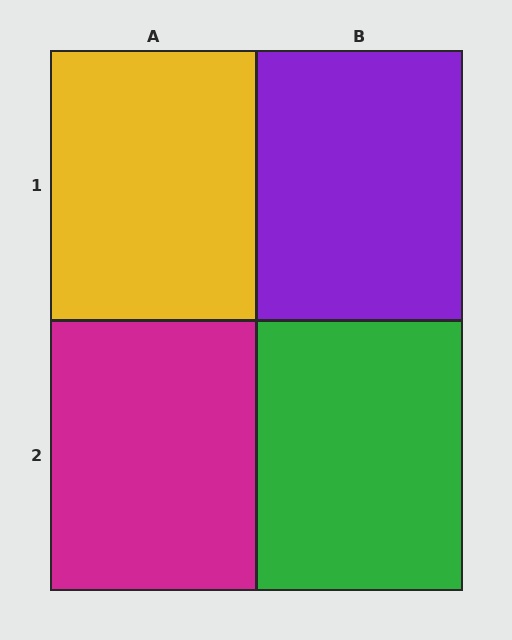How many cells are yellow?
1 cell is yellow.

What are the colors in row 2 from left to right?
Magenta, green.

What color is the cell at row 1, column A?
Yellow.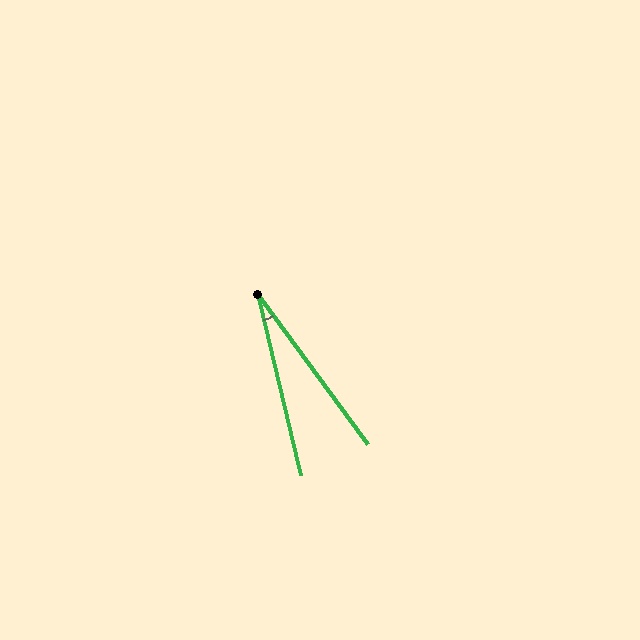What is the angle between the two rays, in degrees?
Approximately 23 degrees.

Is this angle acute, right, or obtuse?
It is acute.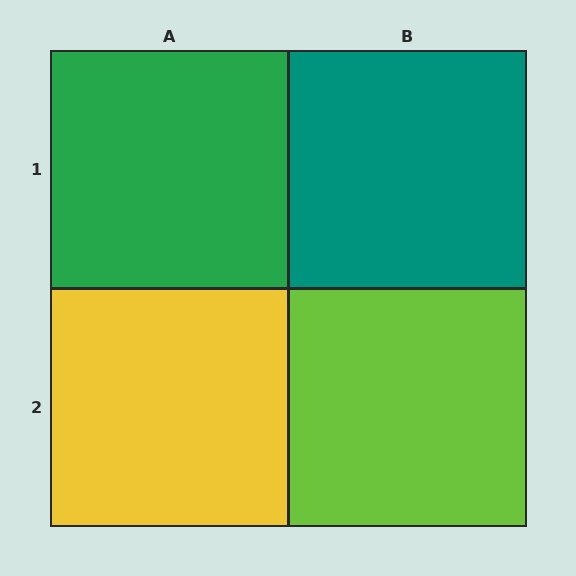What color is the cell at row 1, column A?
Green.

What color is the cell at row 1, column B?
Teal.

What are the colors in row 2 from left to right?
Yellow, lime.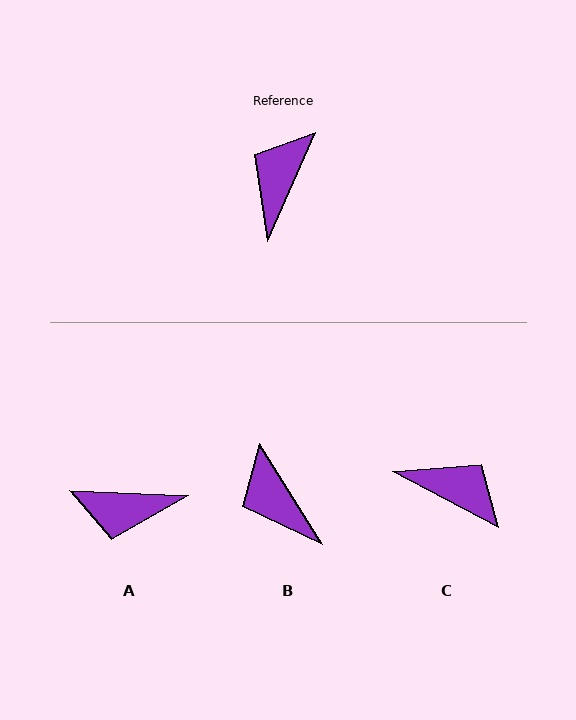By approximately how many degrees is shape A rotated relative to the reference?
Approximately 111 degrees counter-clockwise.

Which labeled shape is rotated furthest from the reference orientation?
A, about 111 degrees away.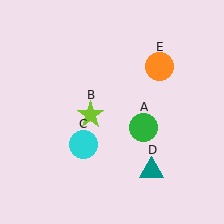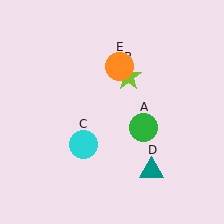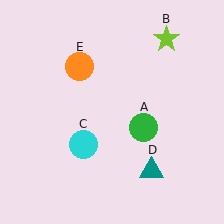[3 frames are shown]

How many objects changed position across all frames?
2 objects changed position: lime star (object B), orange circle (object E).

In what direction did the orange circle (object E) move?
The orange circle (object E) moved left.